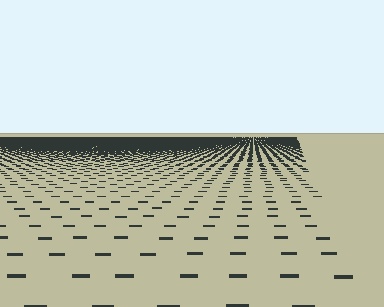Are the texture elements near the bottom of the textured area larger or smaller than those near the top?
Larger. Near the bottom, elements are closer to the viewer and appear at a bigger on-screen size.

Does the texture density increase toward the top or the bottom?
Density increases toward the top.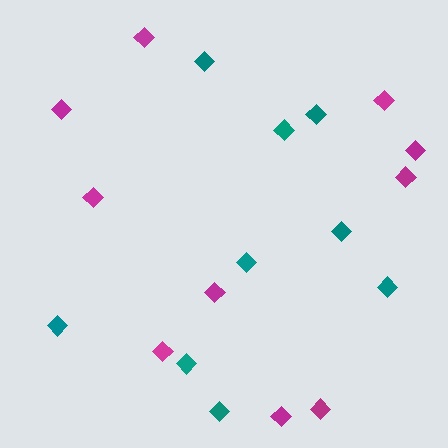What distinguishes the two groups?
There are 2 groups: one group of magenta diamonds (10) and one group of teal diamonds (9).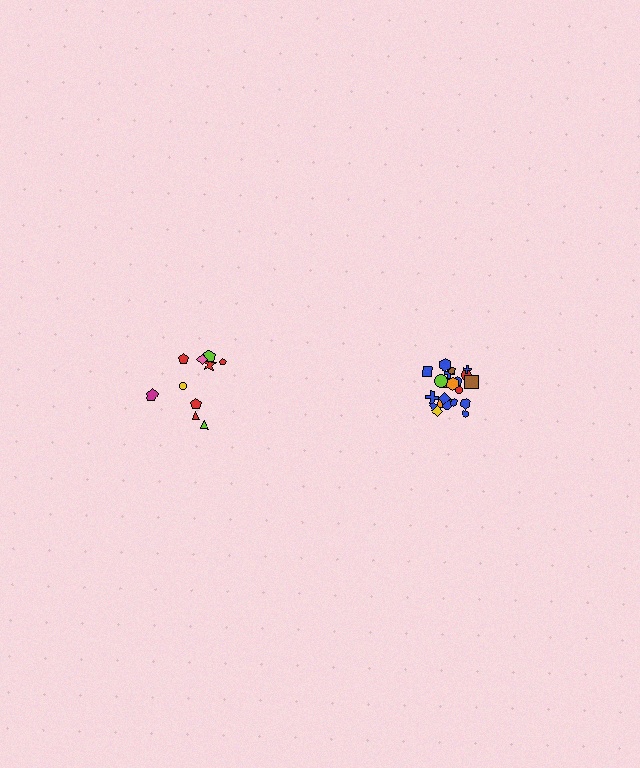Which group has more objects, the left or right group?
The right group.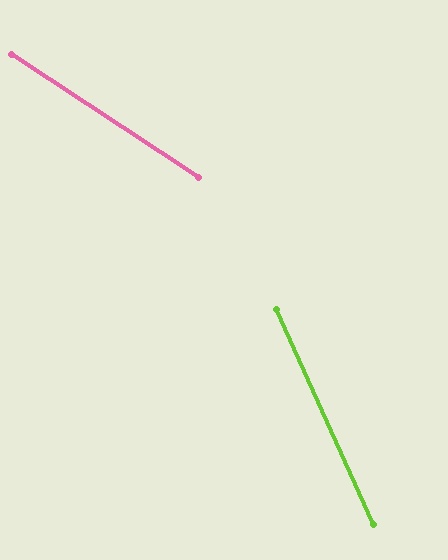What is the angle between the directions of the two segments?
Approximately 32 degrees.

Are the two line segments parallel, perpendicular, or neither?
Neither parallel nor perpendicular — they differ by about 32°.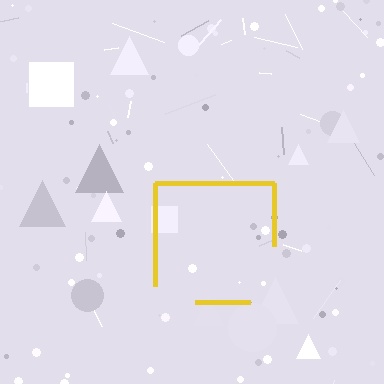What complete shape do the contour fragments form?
The contour fragments form a square.